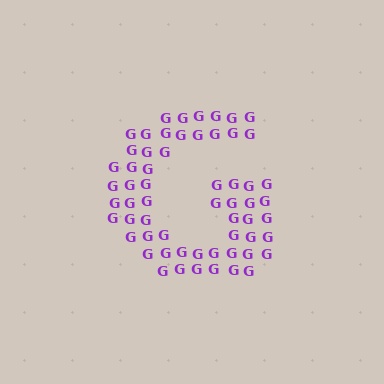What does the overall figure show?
The overall figure shows the letter G.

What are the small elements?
The small elements are letter G's.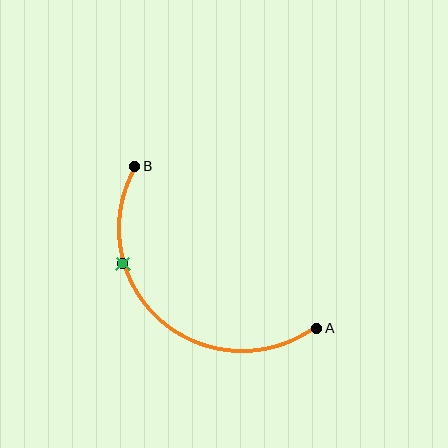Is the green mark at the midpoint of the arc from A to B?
No. The green mark lies on the arc but is closer to endpoint B. The arc midpoint would be at the point on the curve equidistant along the arc from both A and B.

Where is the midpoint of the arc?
The arc midpoint is the point on the curve farthest from the straight line joining A and B. It sits below and to the left of that line.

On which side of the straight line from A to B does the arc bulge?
The arc bulges below and to the left of the straight line connecting A and B.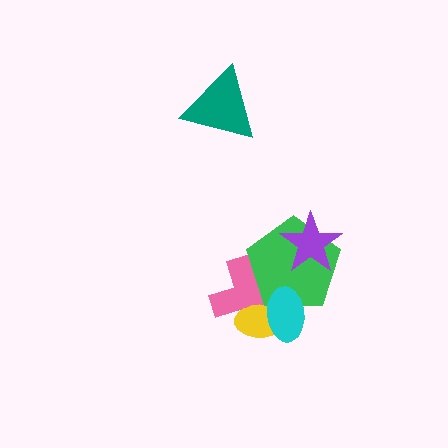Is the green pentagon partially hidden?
Yes, it is partially covered by another shape.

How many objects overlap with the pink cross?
3 objects overlap with the pink cross.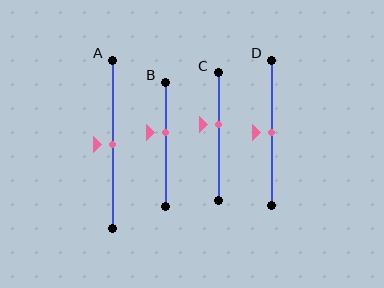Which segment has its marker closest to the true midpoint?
Segment A has its marker closest to the true midpoint.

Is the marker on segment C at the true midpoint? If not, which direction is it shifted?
No, the marker on segment C is shifted upward by about 10% of the segment length.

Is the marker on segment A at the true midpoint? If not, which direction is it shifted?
Yes, the marker on segment A is at the true midpoint.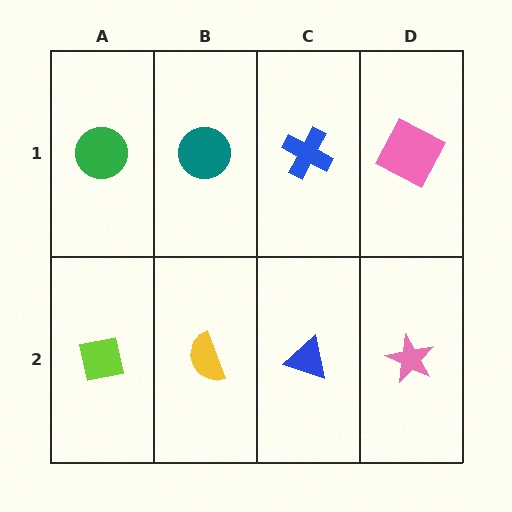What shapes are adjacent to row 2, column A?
A green circle (row 1, column A), a yellow semicircle (row 2, column B).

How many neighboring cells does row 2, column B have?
3.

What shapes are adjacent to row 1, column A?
A lime square (row 2, column A), a teal circle (row 1, column B).